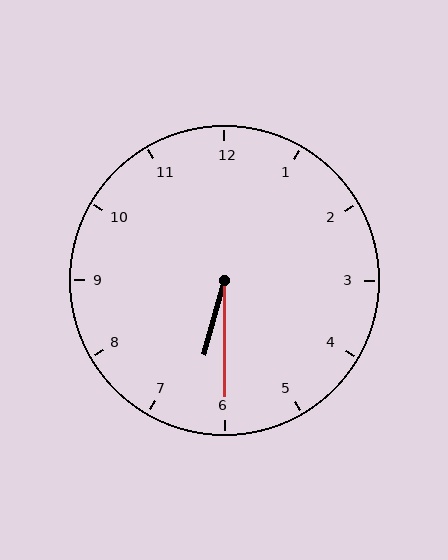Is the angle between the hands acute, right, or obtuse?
It is acute.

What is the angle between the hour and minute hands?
Approximately 15 degrees.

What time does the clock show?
6:30.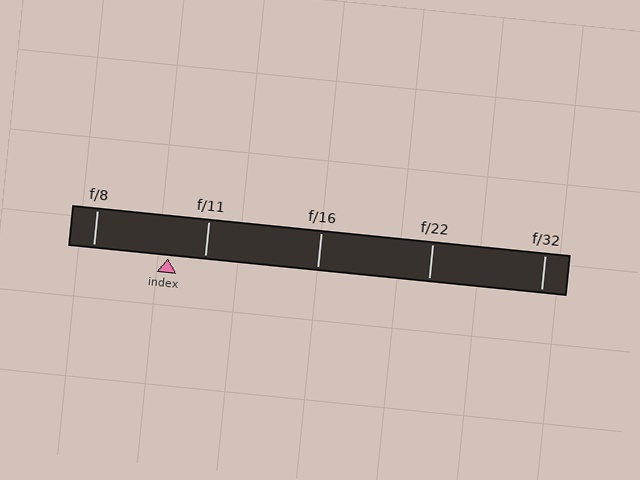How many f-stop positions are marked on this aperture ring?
There are 5 f-stop positions marked.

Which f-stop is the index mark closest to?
The index mark is closest to f/11.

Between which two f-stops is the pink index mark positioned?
The index mark is between f/8 and f/11.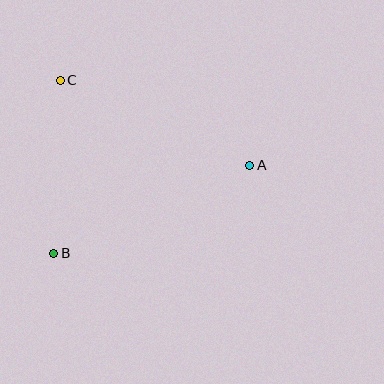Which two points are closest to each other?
Points B and C are closest to each other.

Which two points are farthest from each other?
Points A and B are farthest from each other.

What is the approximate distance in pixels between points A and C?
The distance between A and C is approximately 207 pixels.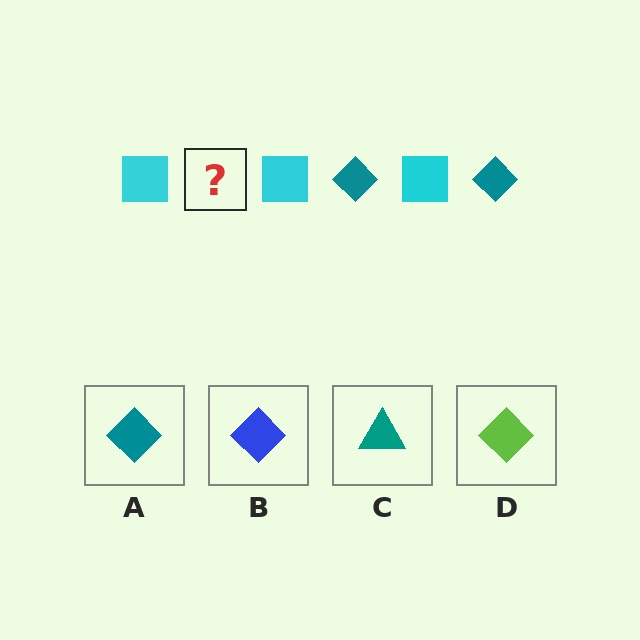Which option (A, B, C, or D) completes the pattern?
A.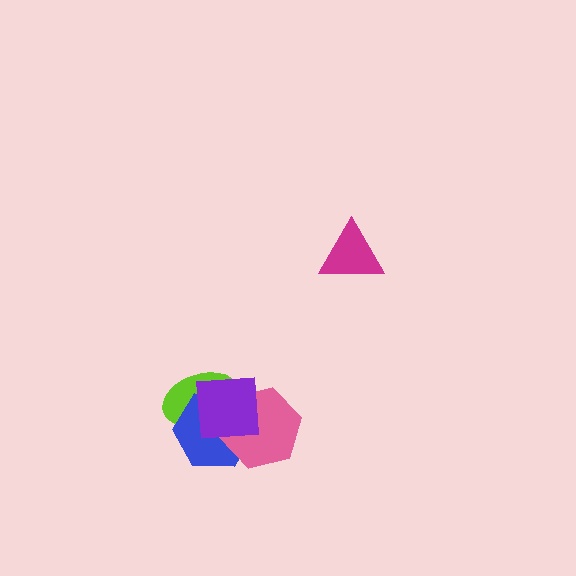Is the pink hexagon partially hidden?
Yes, it is partially covered by another shape.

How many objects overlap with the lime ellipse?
3 objects overlap with the lime ellipse.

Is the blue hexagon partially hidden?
Yes, it is partially covered by another shape.